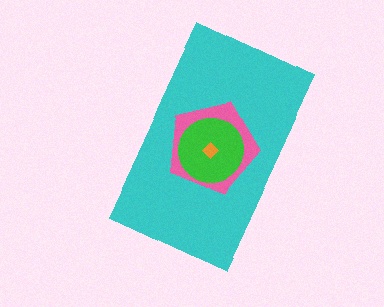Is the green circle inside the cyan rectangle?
Yes.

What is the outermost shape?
The cyan rectangle.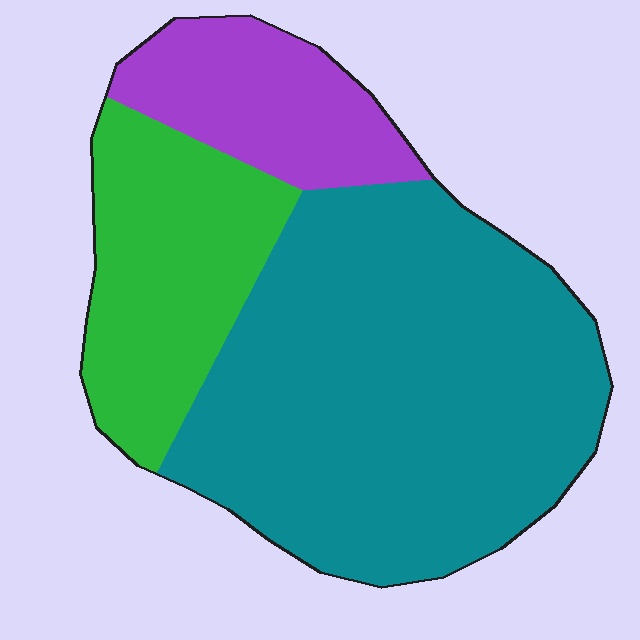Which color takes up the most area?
Teal, at roughly 60%.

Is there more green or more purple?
Green.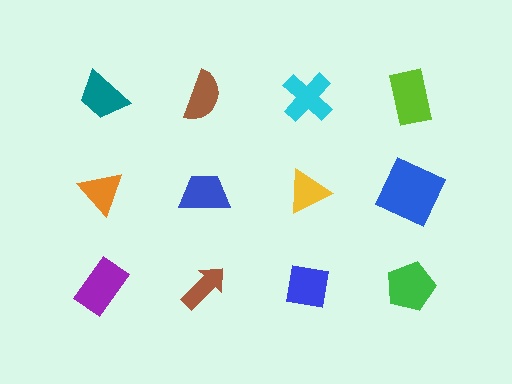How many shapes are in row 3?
4 shapes.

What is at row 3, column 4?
A green pentagon.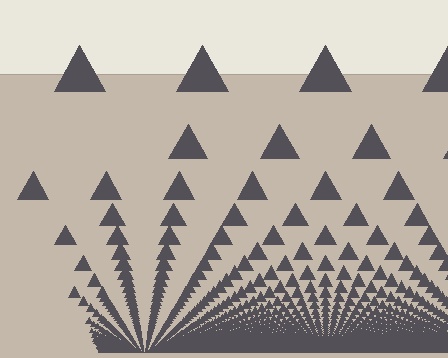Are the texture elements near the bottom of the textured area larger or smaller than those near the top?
Smaller. The gradient is inverted — elements near the bottom are smaller and denser.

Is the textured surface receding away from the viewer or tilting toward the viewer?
The surface appears to tilt toward the viewer. Texture elements get larger and sparser toward the top.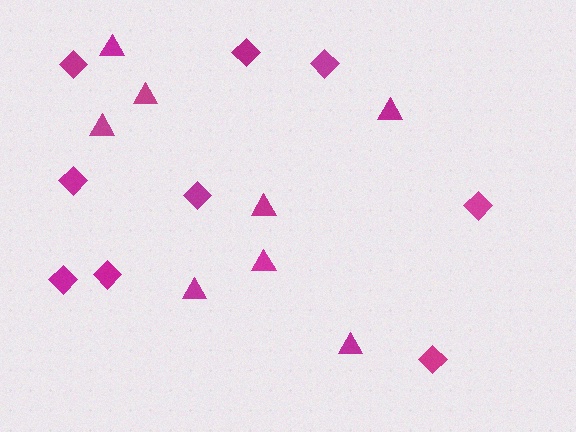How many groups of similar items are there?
There are 2 groups: one group of triangles (8) and one group of diamonds (9).